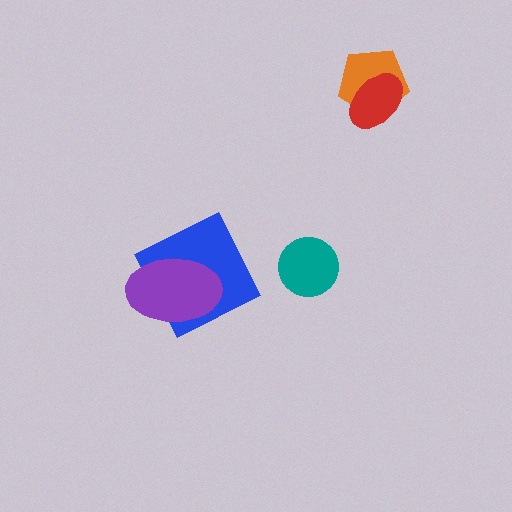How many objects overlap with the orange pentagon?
1 object overlaps with the orange pentagon.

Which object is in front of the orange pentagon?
The red ellipse is in front of the orange pentagon.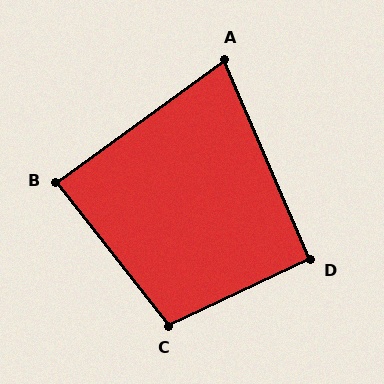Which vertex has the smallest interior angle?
A, at approximately 77 degrees.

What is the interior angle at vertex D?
Approximately 92 degrees (approximately right).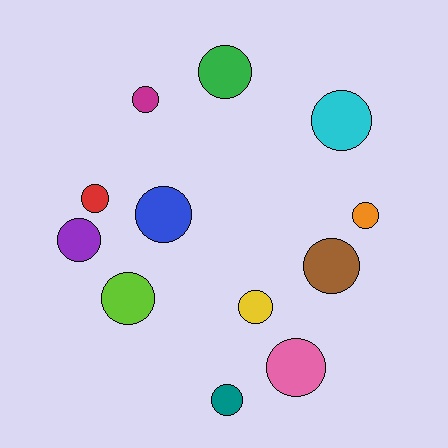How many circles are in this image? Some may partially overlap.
There are 12 circles.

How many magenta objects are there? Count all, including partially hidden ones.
There is 1 magenta object.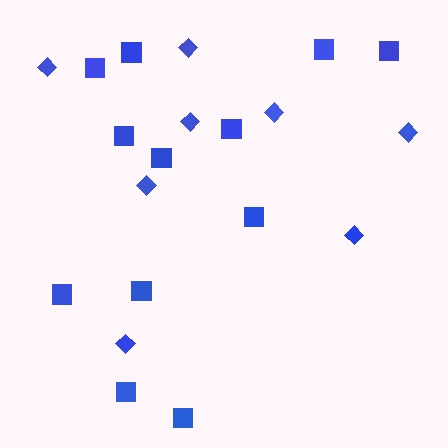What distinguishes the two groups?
There are 2 groups: one group of diamonds (8) and one group of squares (12).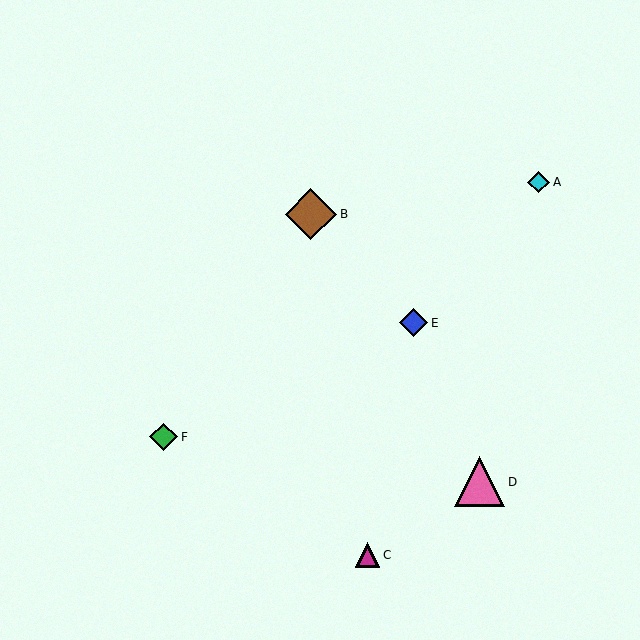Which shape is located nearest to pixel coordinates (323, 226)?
The brown diamond (labeled B) at (311, 214) is nearest to that location.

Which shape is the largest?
The brown diamond (labeled B) is the largest.